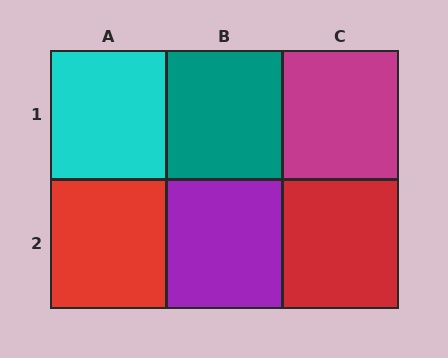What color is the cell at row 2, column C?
Red.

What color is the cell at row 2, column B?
Purple.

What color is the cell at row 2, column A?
Red.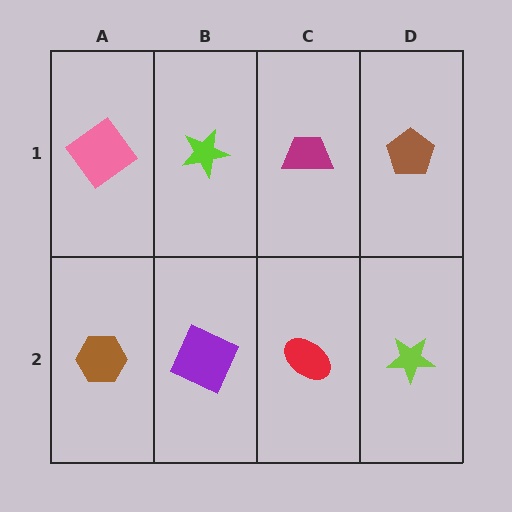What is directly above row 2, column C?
A magenta trapezoid.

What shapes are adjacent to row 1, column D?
A lime star (row 2, column D), a magenta trapezoid (row 1, column C).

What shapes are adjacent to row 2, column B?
A lime star (row 1, column B), a brown hexagon (row 2, column A), a red ellipse (row 2, column C).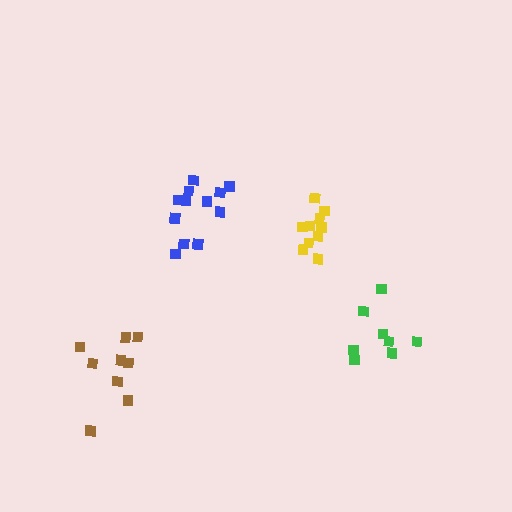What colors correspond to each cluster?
The clusters are colored: blue, yellow, brown, green.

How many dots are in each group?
Group 1: 12 dots, Group 2: 10 dots, Group 3: 9 dots, Group 4: 8 dots (39 total).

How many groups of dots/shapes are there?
There are 4 groups.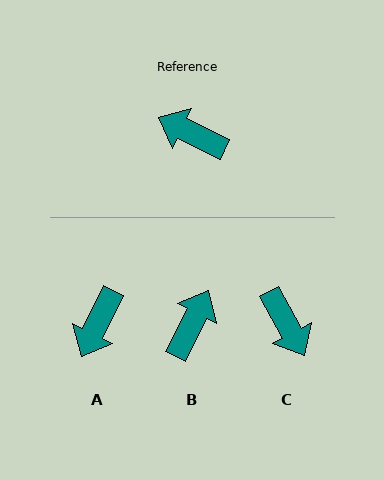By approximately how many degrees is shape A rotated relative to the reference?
Approximately 90 degrees counter-clockwise.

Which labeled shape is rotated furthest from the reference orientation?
C, about 144 degrees away.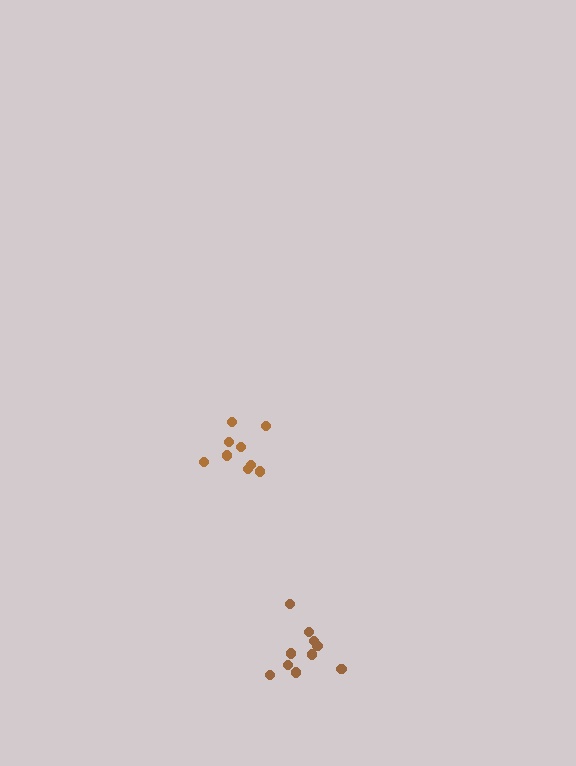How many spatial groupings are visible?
There are 2 spatial groupings.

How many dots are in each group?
Group 1: 9 dots, Group 2: 10 dots (19 total).